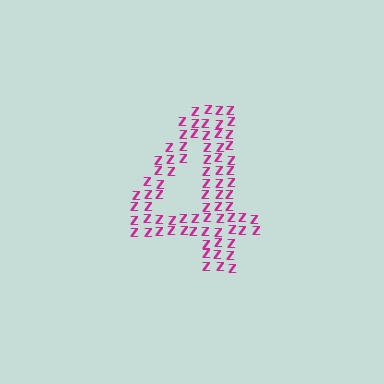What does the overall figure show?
The overall figure shows the digit 4.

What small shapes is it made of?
It is made of small letter Z's.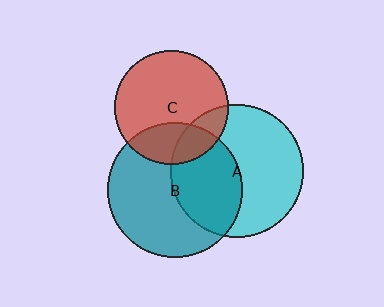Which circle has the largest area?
Circle B (teal).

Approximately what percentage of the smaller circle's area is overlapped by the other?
Approximately 20%.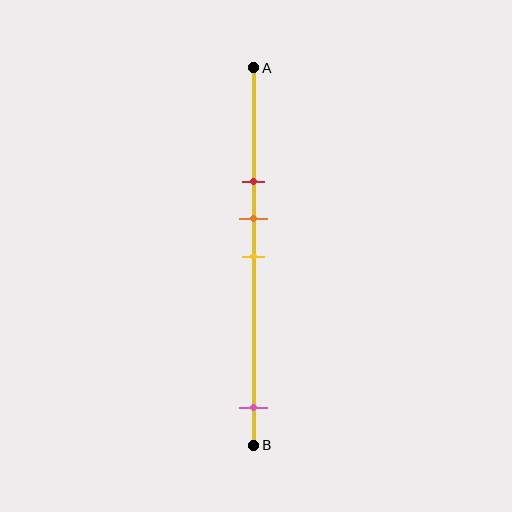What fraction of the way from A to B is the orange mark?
The orange mark is approximately 40% (0.4) of the way from A to B.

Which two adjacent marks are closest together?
The orange and yellow marks are the closest adjacent pair.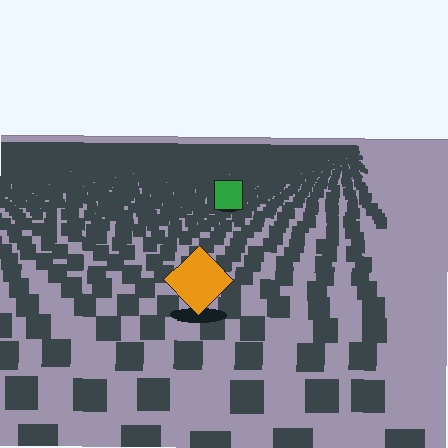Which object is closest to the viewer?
The orange diamond is closest. The texture marks near it are larger and more spread out.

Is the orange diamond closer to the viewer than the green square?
Yes. The orange diamond is closer — you can tell from the texture gradient: the ground texture is coarser near it.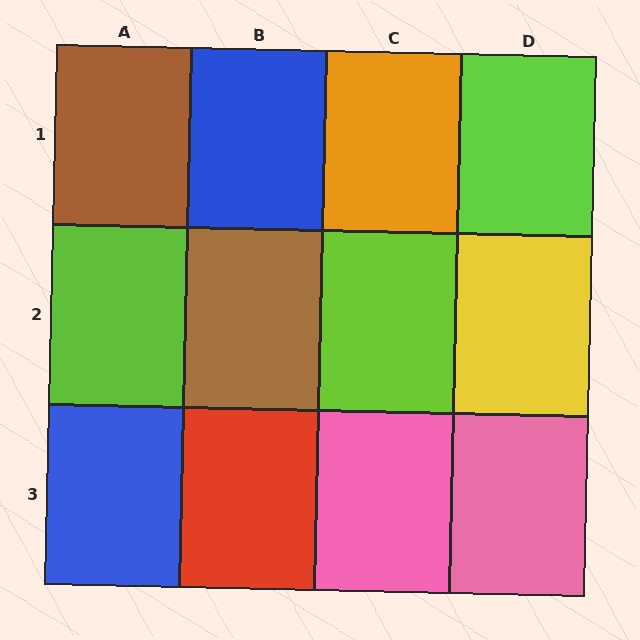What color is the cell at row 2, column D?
Yellow.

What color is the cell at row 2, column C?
Lime.